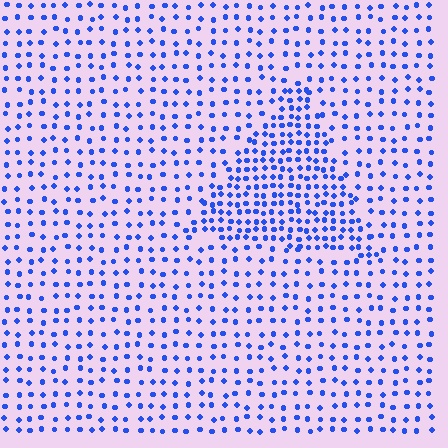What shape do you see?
I see a triangle.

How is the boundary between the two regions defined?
The boundary is defined by a change in element density (approximately 2.0x ratio). All elements are the same color, size, and shape.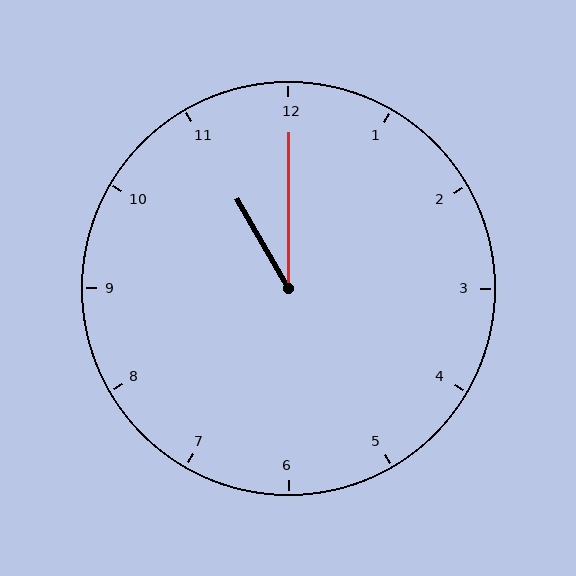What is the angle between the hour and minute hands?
Approximately 30 degrees.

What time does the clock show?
11:00.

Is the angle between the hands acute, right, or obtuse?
It is acute.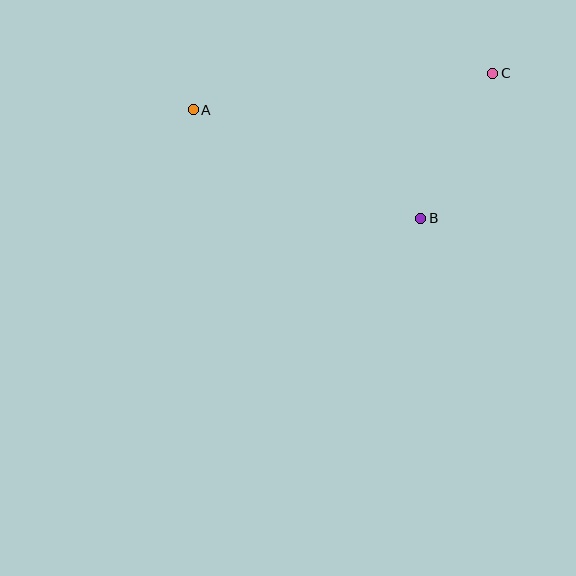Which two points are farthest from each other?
Points A and C are farthest from each other.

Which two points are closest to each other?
Points B and C are closest to each other.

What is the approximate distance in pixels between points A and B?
The distance between A and B is approximately 252 pixels.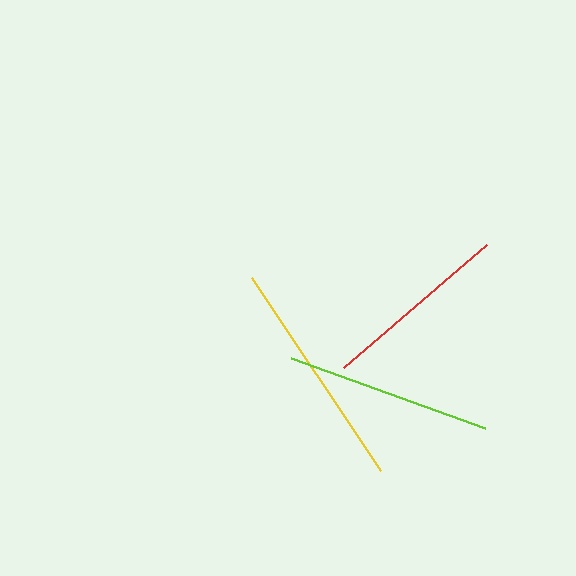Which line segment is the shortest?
The red line is the shortest at approximately 188 pixels.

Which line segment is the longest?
The yellow line is the longest at approximately 231 pixels.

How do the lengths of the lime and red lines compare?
The lime and red lines are approximately the same length.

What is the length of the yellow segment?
The yellow segment is approximately 231 pixels long.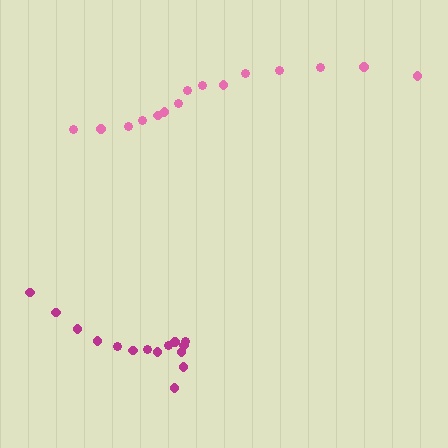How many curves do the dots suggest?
There are 2 distinct paths.